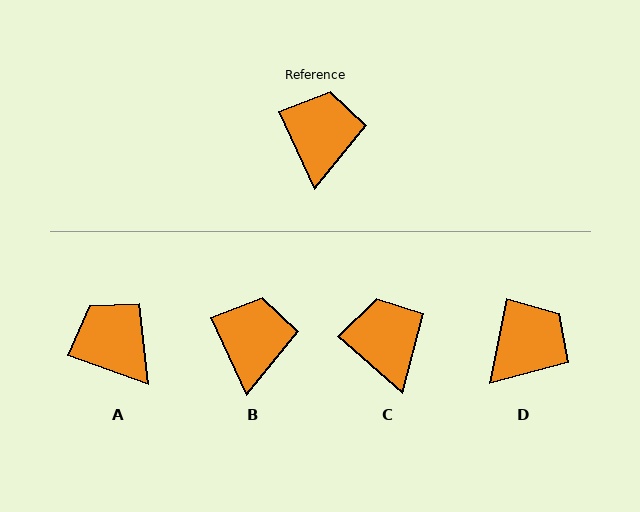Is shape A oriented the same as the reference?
No, it is off by about 46 degrees.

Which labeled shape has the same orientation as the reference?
B.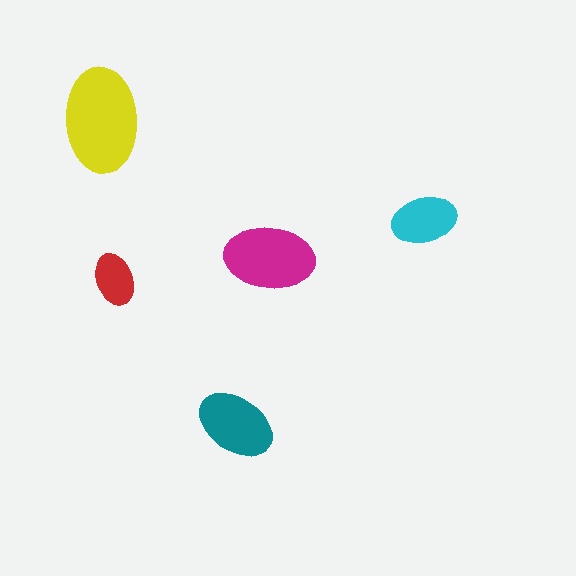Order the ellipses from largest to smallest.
the yellow one, the magenta one, the teal one, the cyan one, the red one.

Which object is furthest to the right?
The cyan ellipse is rightmost.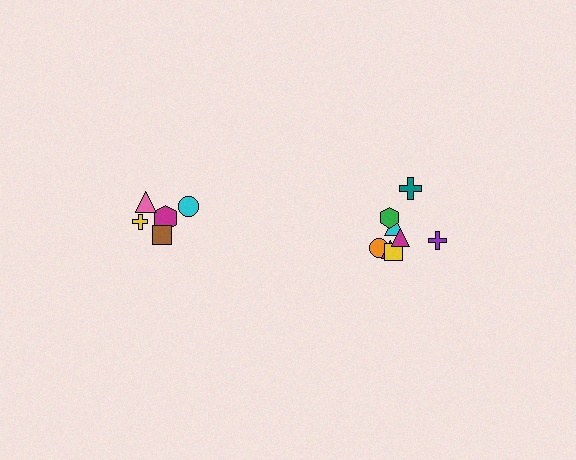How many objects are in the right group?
There are 8 objects.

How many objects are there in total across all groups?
There are 13 objects.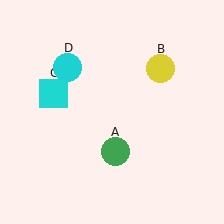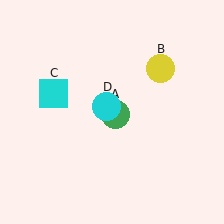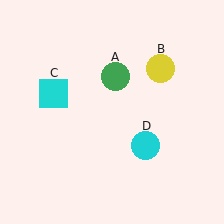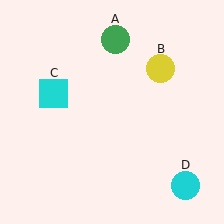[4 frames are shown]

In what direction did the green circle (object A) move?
The green circle (object A) moved up.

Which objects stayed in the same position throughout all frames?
Yellow circle (object B) and cyan square (object C) remained stationary.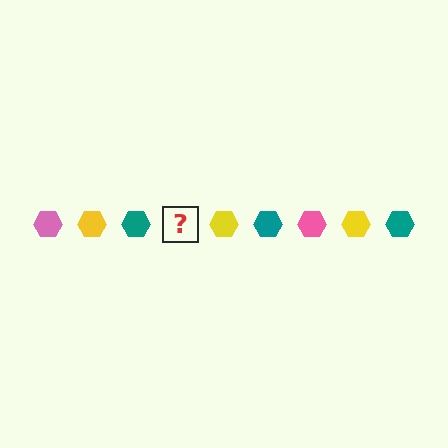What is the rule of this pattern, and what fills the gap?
The rule is that the pattern cycles through pink, yellow, teal hexagons. The gap should be filled with a pink hexagon.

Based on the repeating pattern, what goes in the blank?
The blank should be a pink hexagon.